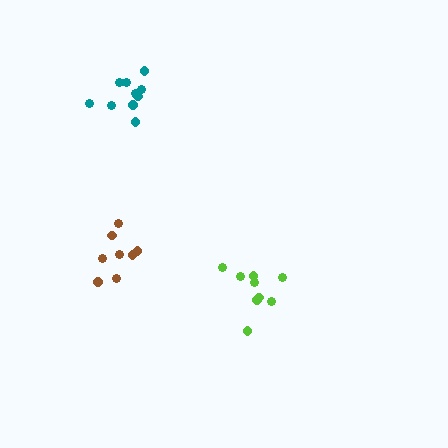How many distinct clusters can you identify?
There are 3 distinct clusters.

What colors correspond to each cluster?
The clusters are colored: lime, teal, brown.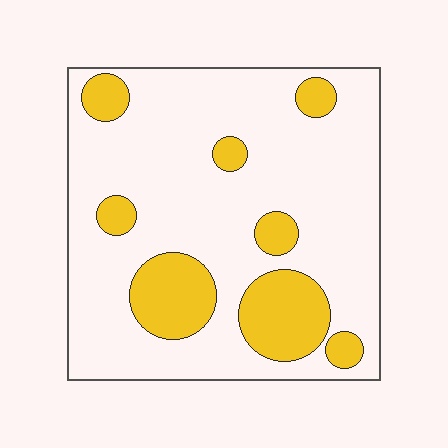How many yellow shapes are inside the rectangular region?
8.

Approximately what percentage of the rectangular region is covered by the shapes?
Approximately 20%.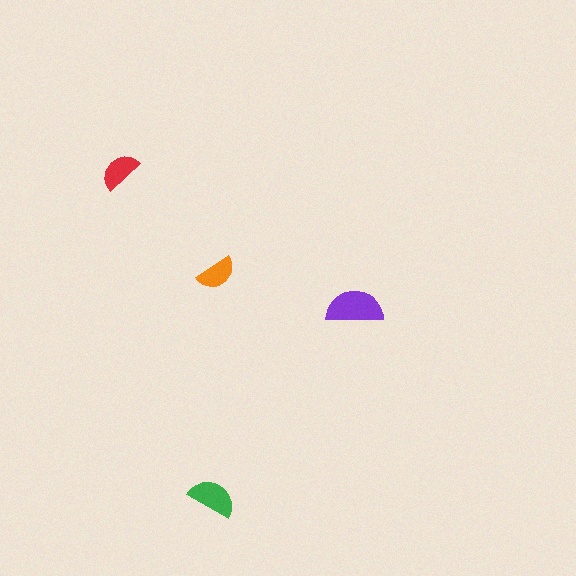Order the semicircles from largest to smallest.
the purple one, the green one, the red one, the orange one.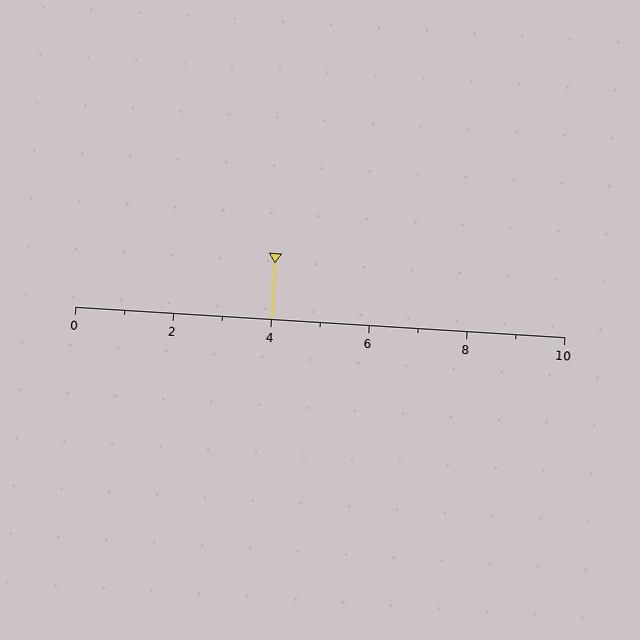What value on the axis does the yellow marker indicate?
The marker indicates approximately 4.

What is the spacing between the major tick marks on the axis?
The major ticks are spaced 2 apart.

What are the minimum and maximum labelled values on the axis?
The axis runs from 0 to 10.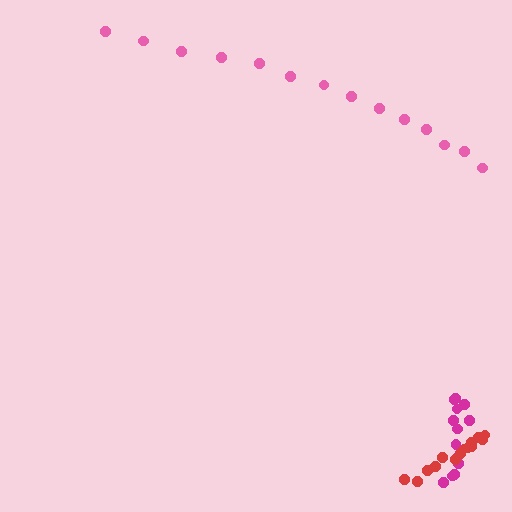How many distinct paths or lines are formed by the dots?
There are 3 distinct paths.